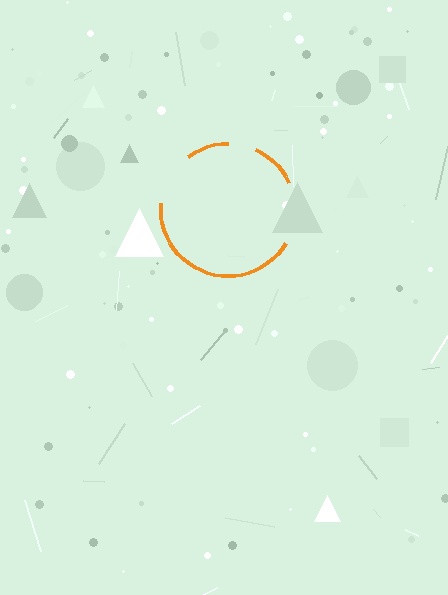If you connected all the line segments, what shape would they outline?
They would outline a circle.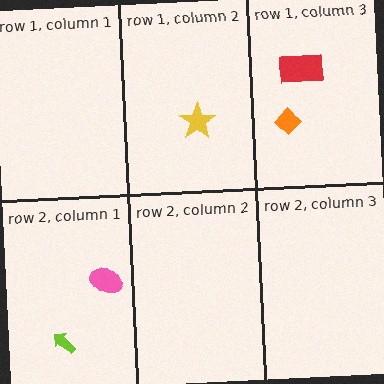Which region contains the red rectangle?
The row 1, column 3 region.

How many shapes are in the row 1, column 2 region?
1.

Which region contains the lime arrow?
The row 2, column 1 region.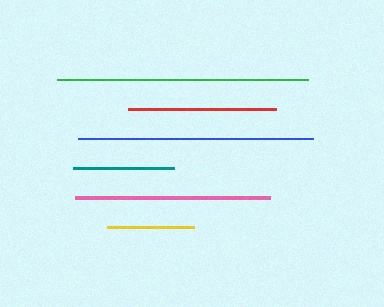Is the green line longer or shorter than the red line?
The green line is longer than the red line.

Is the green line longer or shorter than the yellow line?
The green line is longer than the yellow line.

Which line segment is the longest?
The green line is the longest at approximately 251 pixels.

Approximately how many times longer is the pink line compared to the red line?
The pink line is approximately 1.3 times the length of the red line.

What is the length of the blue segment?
The blue segment is approximately 235 pixels long.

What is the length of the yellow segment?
The yellow segment is approximately 87 pixels long.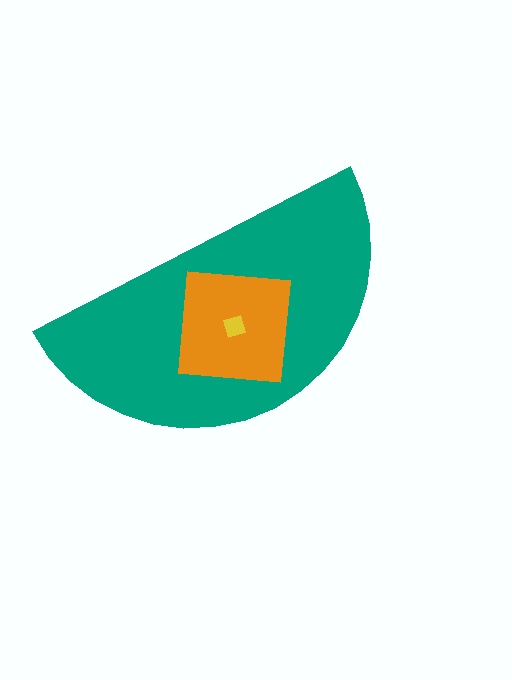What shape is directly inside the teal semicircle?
The orange square.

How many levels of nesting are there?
3.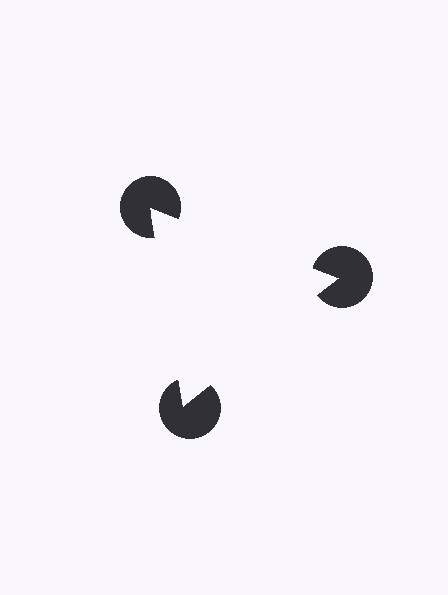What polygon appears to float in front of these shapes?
An illusory triangle — its edges are inferred from the aligned wedge cuts in the pac-man discs, not physically drawn.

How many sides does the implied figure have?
3 sides.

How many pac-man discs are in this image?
There are 3 — one at each vertex of the illusory triangle.